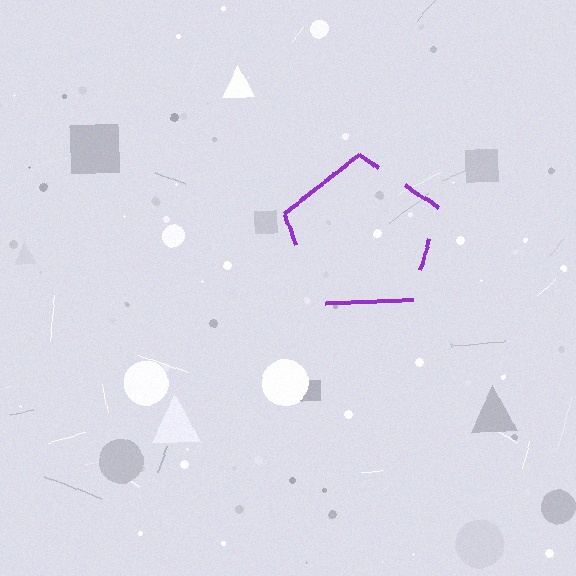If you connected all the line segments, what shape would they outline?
They would outline a pentagon.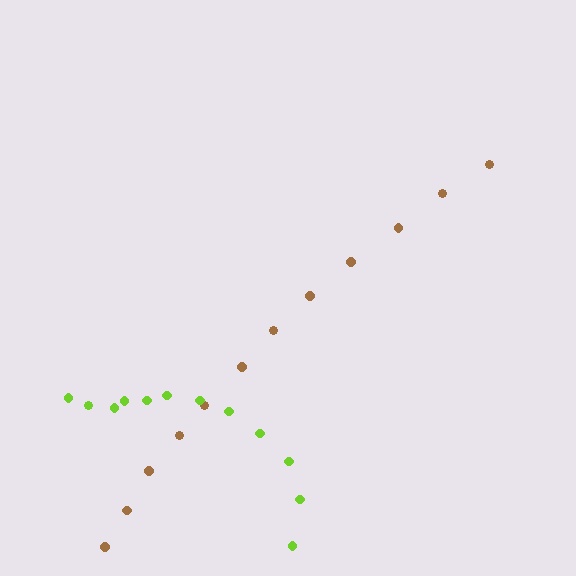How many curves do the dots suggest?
There are 2 distinct paths.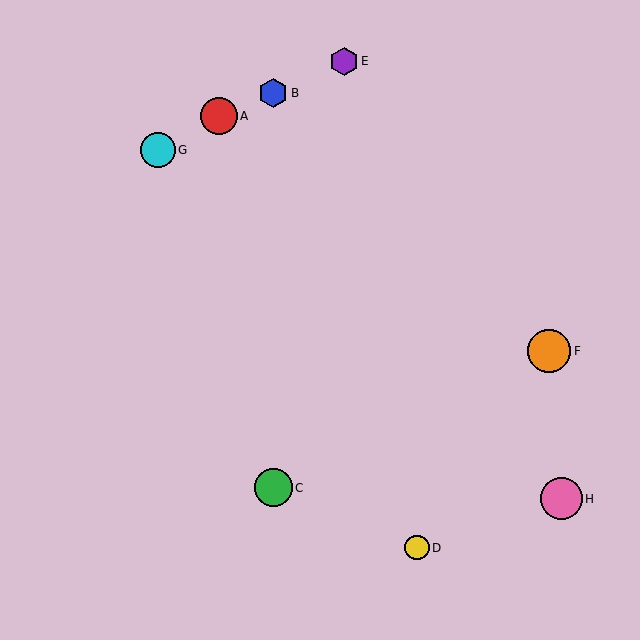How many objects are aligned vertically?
2 objects (B, C) are aligned vertically.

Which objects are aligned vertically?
Objects B, C are aligned vertically.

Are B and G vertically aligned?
No, B is at x≈273 and G is at x≈158.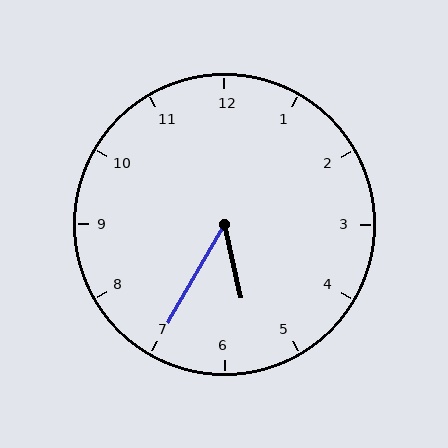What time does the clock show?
5:35.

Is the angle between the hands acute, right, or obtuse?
It is acute.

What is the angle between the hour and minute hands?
Approximately 42 degrees.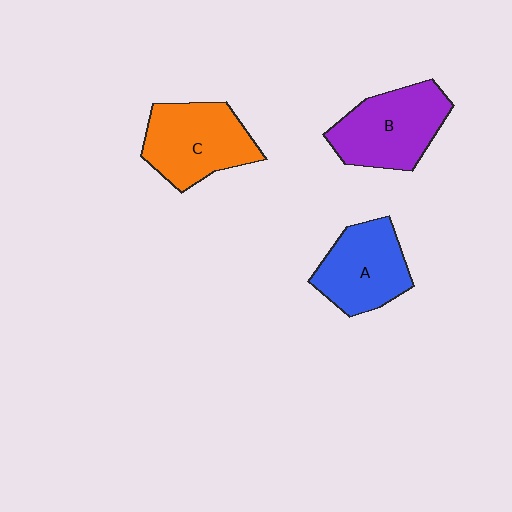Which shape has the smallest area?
Shape A (blue).